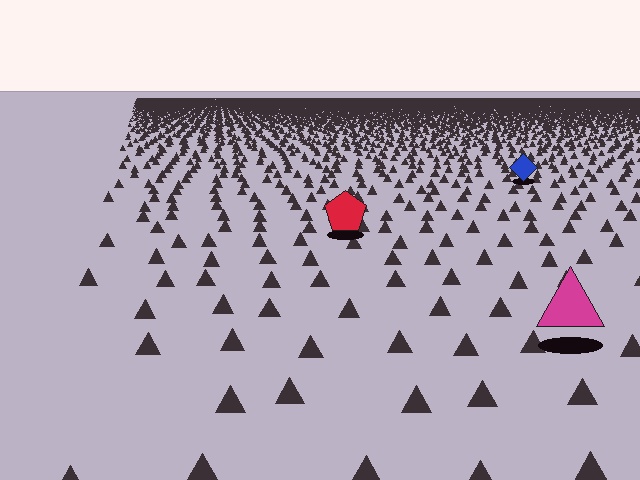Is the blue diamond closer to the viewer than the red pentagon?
No. The red pentagon is closer — you can tell from the texture gradient: the ground texture is coarser near it.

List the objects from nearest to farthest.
From nearest to farthest: the magenta triangle, the red pentagon, the blue diamond.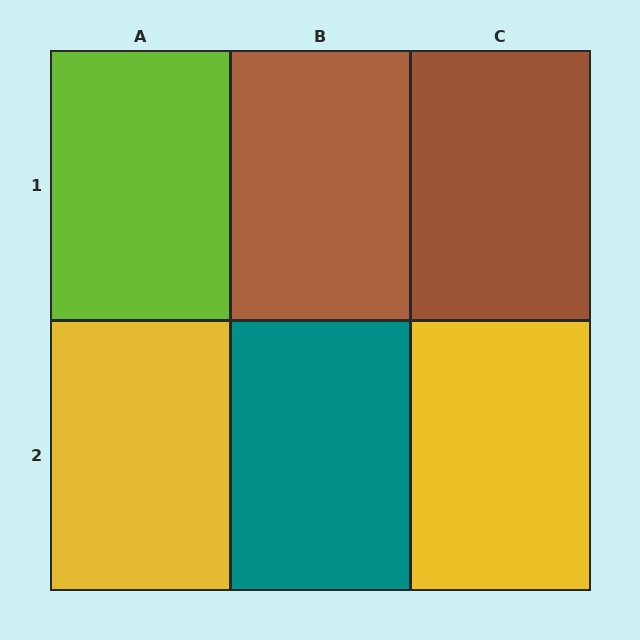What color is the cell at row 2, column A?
Yellow.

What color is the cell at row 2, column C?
Yellow.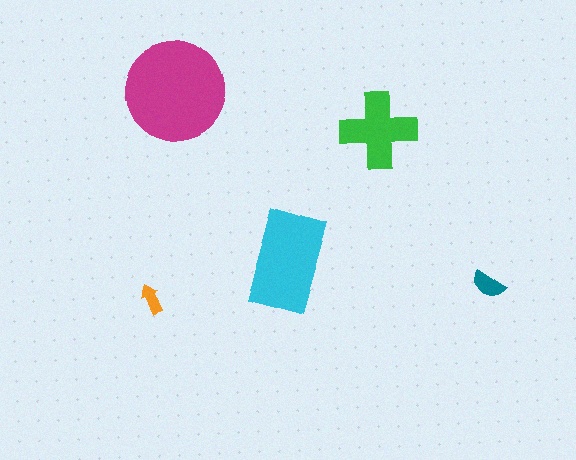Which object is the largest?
The magenta circle.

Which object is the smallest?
The orange arrow.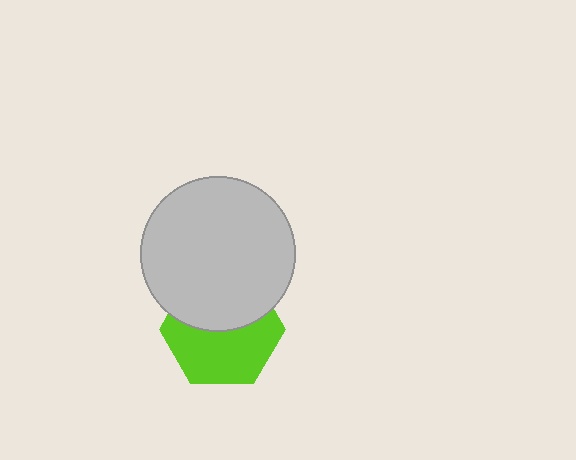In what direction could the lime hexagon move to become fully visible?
The lime hexagon could move down. That would shift it out from behind the light gray circle entirely.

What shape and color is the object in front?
The object in front is a light gray circle.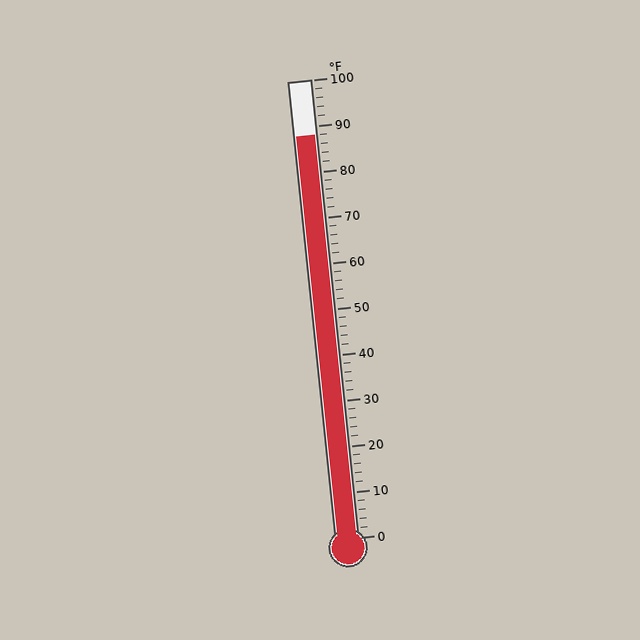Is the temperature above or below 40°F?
The temperature is above 40°F.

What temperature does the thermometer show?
The thermometer shows approximately 88°F.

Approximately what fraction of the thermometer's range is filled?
The thermometer is filled to approximately 90% of its range.